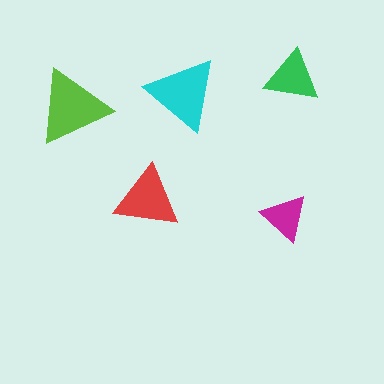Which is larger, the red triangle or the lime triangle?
The lime one.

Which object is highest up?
The green triangle is topmost.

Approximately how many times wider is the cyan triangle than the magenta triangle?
About 1.5 times wider.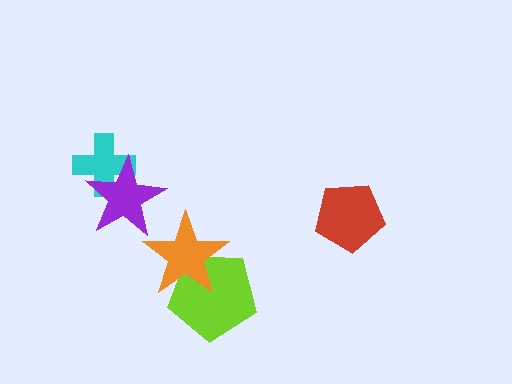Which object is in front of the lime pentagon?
The orange star is in front of the lime pentagon.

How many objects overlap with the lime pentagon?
1 object overlaps with the lime pentagon.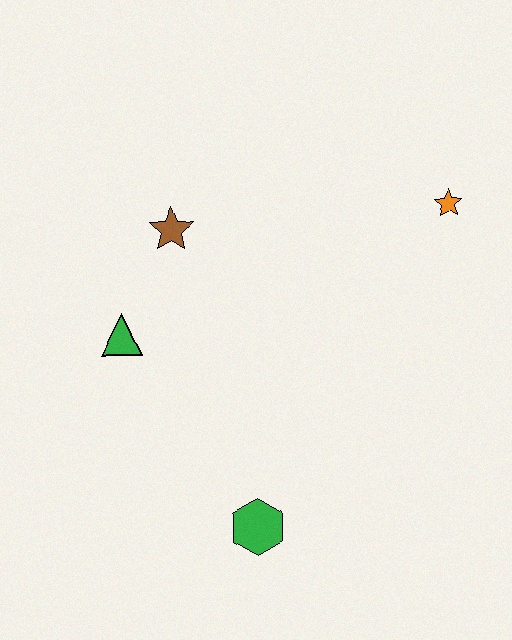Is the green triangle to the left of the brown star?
Yes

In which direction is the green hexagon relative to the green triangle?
The green hexagon is below the green triangle.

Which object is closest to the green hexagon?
The green triangle is closest to the green hexagon.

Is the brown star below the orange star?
Yes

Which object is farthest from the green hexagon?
The orange star is farthest from the green hexagon.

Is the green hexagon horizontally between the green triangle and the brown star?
No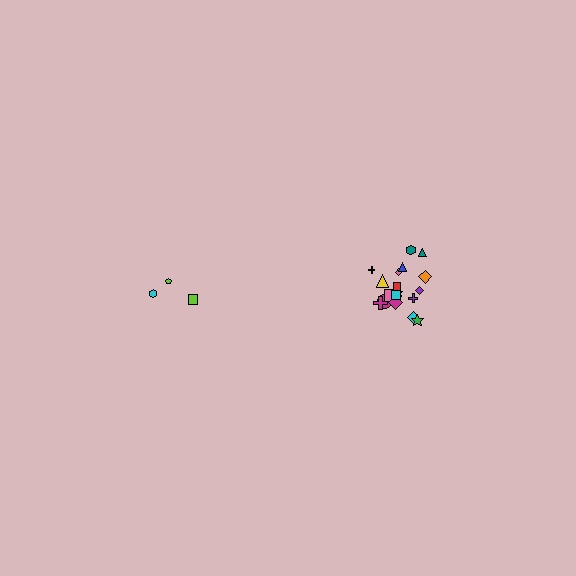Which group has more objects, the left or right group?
The right group.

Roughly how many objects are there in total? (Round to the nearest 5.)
Roughly 20 objects in total.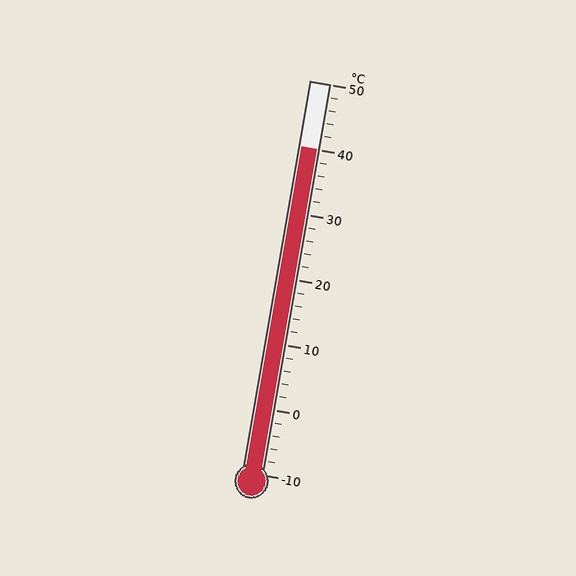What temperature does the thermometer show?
The thermometer shows approximately 40°C.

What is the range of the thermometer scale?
The thermometer scale ranges from -10°C to 50°C.